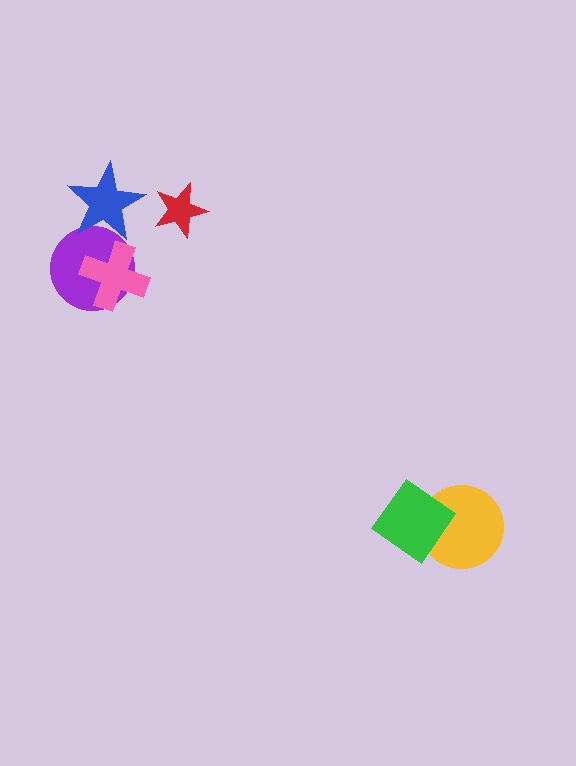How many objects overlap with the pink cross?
1 object overlaps with the pink cross.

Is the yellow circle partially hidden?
Yes, it is partially covered by another shape.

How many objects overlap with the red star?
0 objects overlap with the red star.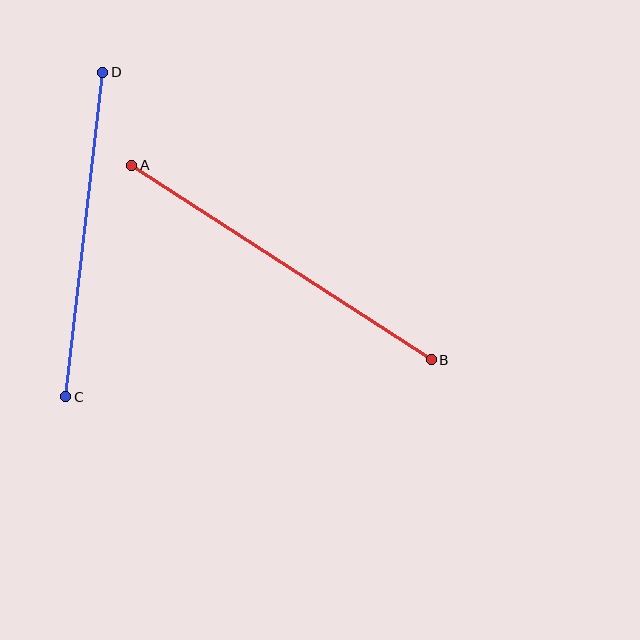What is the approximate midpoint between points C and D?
The midpoint is at approximately (84, 234) pixels.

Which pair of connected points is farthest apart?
Points A and B are farthest apart.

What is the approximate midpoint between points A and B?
The midpoint is at approximately (281, 262) pixels.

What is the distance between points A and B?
The distance is approximately 357 pixels.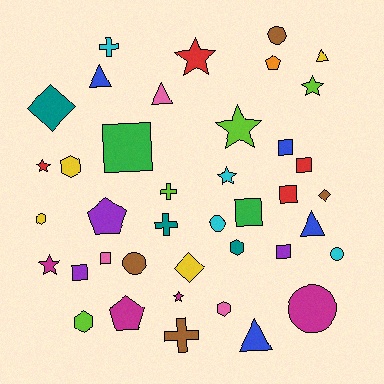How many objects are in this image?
There are 40 objects.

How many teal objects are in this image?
There are 3 teal objects.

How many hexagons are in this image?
There are 5 hexagons.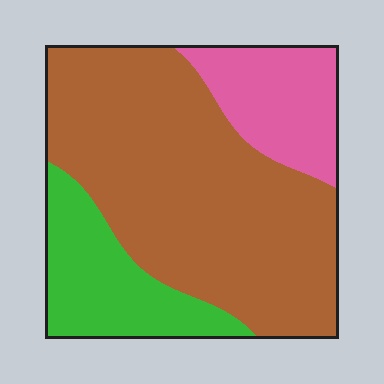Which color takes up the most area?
Brown, at roughly 65%.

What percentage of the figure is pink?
Pink covers 17% of the figure.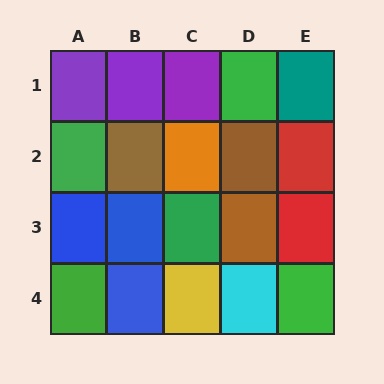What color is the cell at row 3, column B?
Blue.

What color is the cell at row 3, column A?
Blue.